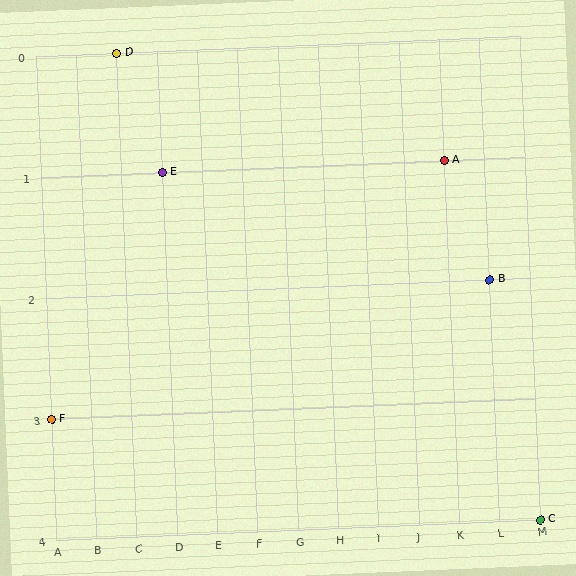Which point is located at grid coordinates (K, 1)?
Point A is at (K, 1).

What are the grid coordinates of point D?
Point D is at grid coordinates (C, 0).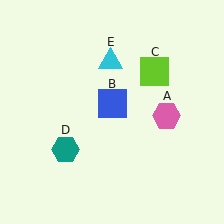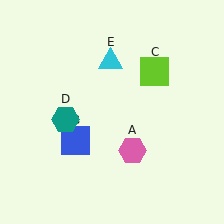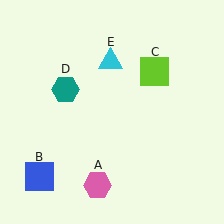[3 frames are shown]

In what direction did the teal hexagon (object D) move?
The teal hexagon (object D) moved up.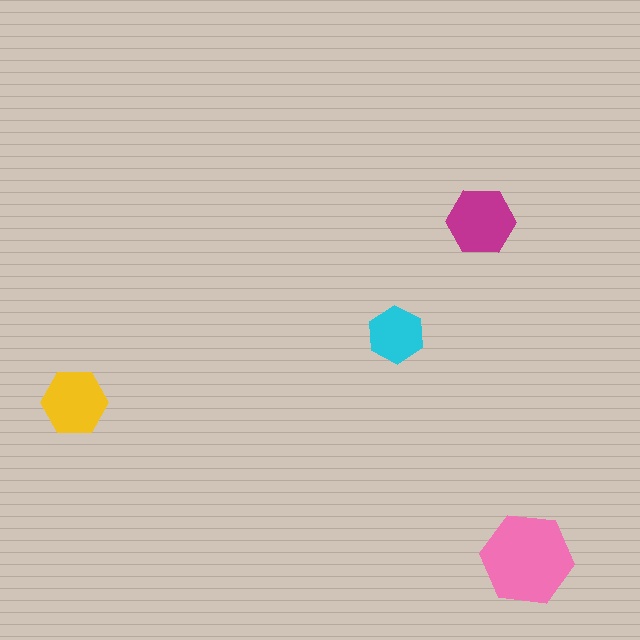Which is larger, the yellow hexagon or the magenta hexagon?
The magenta one.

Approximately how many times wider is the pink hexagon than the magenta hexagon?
About 1.5 times wider.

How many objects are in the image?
There are 4 objects in the image.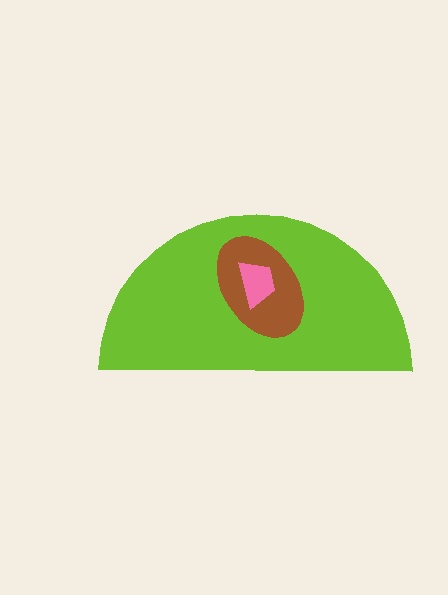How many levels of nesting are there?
3.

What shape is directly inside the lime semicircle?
The brown ellipse.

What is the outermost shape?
The lime semicircle.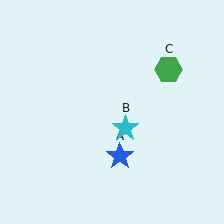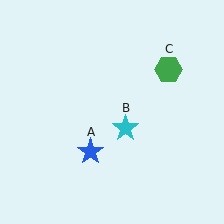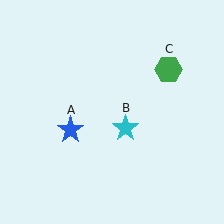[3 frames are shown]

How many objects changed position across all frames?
1 object changed position: blue star (object A).